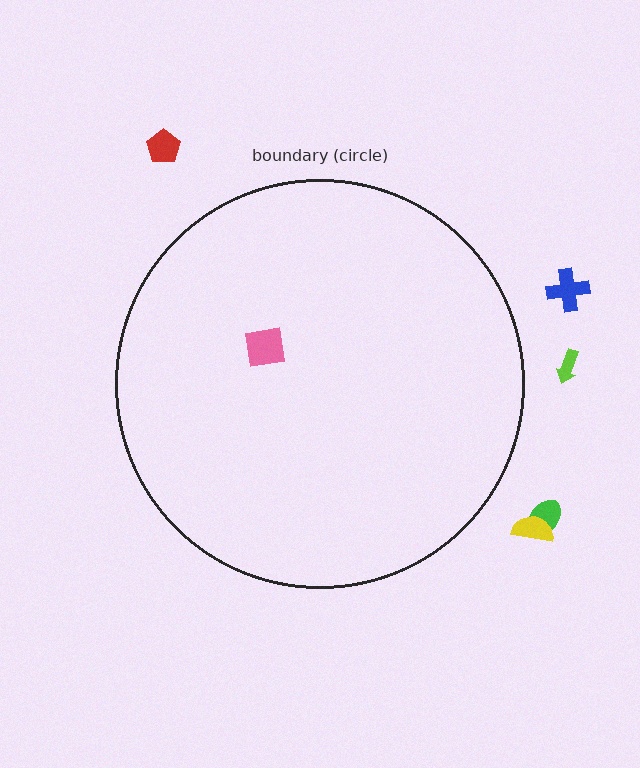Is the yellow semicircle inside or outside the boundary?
Outside.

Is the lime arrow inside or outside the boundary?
Outside.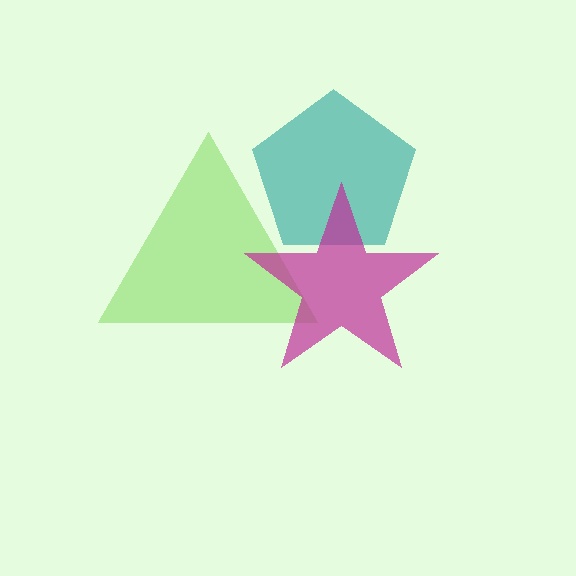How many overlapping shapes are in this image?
There are 3 overlapping shapes in the image.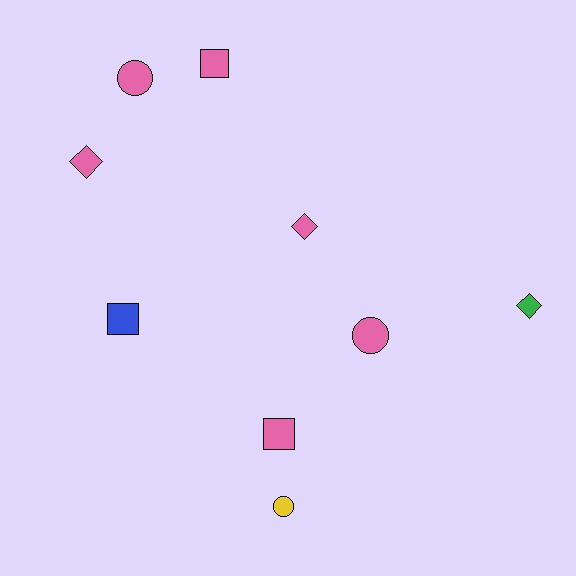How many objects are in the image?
There are 9 objects.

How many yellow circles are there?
There is 1 yellow circle.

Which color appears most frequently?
Pink, with 6 objects.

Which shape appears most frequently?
Square, with 3 objects.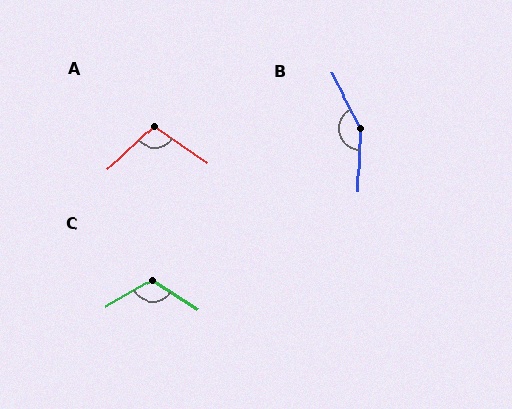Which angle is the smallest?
A, at approximately 101 degrees.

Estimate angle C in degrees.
Approximately 118 degrees.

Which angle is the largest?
B, at approximately 151 degrees.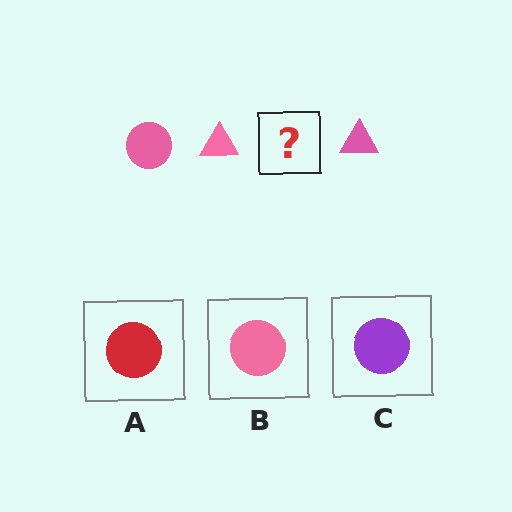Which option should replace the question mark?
Option B.